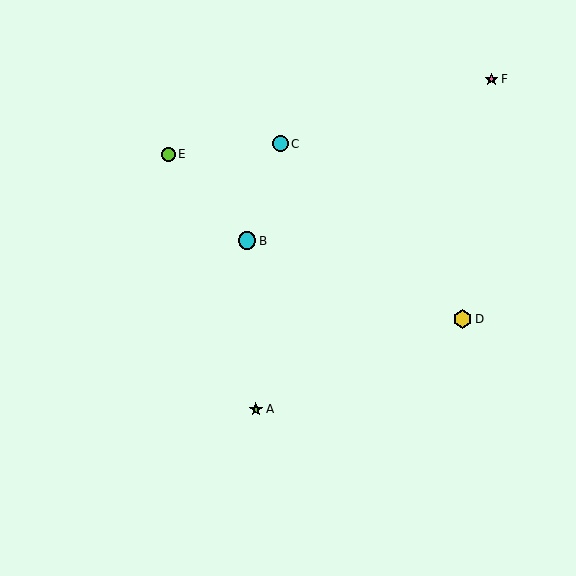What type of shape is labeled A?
Shape A is a lime star.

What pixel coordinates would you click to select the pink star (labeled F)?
Click at (491, 79) to select the pink star F.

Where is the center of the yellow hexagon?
The center of the yellow hexagon is at (462, 319).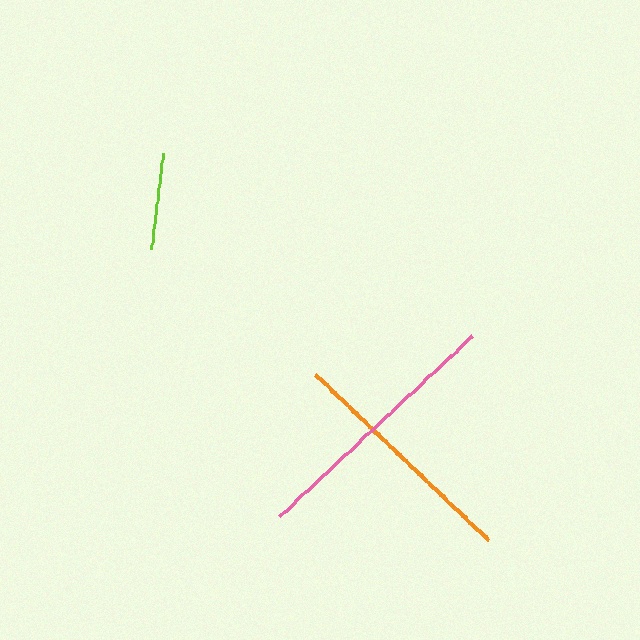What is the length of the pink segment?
The pink segment is approximately 264 pixels long.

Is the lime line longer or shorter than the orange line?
The orange line is longer than the lime line.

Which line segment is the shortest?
The lime line is the shortest at approximately 96 pixels.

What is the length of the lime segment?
The lime segment is approximately 96 pixels long.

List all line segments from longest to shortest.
From longest to shortest: pink, orange, lime.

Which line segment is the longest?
The pink line is the longest at approximately 264 pixels.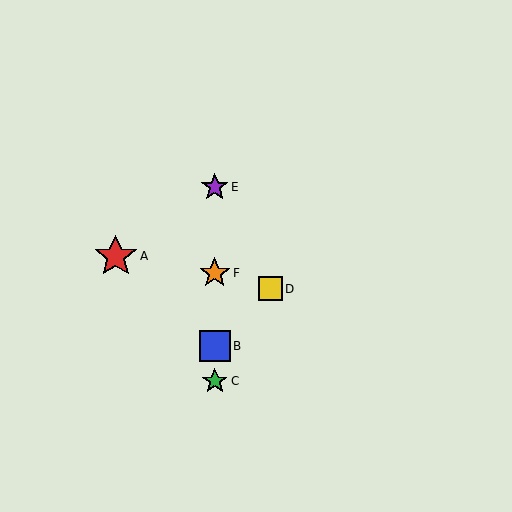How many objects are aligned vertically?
4 objects (B, C, E, F) are aligned vertically.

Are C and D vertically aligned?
No, C is at x≈215 and D is at x≈270.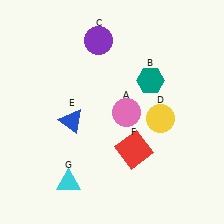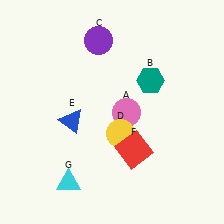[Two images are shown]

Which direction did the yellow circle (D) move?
The yellow circle (D) moved left.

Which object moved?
The yellow circle (D) moved left.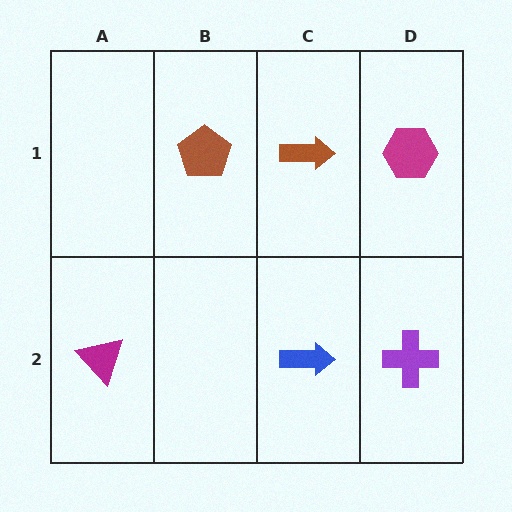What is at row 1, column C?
A brown arrow.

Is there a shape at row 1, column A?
No, that cell is empty.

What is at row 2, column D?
A purple cross.